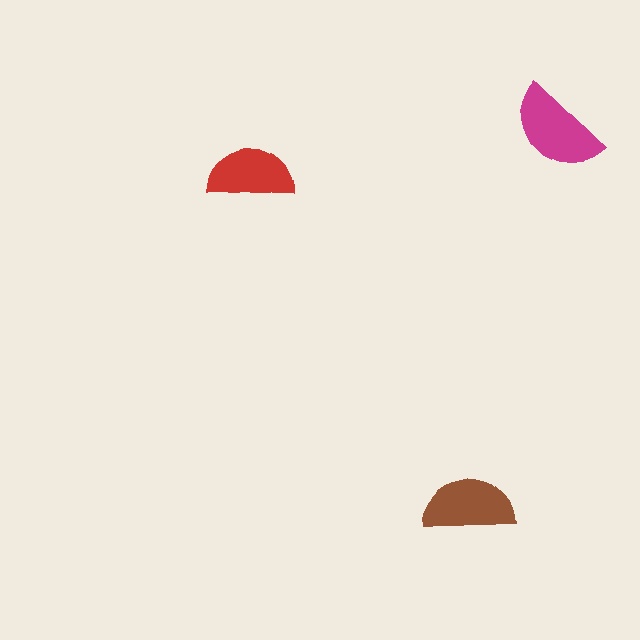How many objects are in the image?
There are 3 objects in the image.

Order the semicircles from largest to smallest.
the magenta one, the brown one, the red one.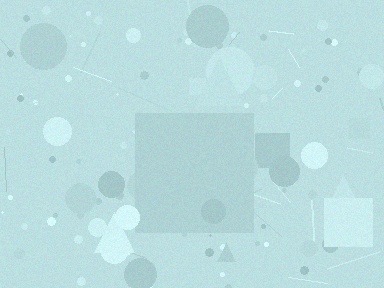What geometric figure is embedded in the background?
A square is embedded in the background.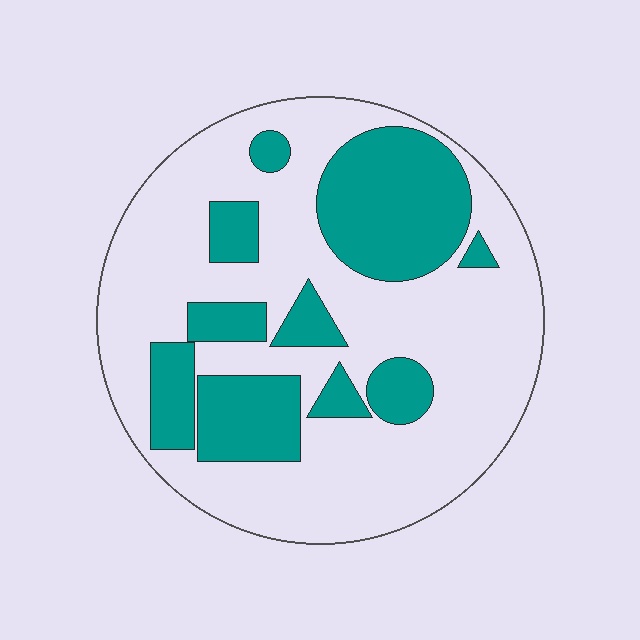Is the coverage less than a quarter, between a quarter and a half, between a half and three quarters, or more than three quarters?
Between a quarter and a half.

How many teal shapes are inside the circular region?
10.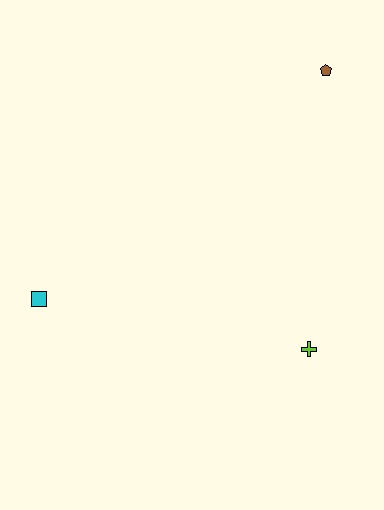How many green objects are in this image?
There are no green objects.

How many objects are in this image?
There are 3 objects.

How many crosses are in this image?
There is 1 cross.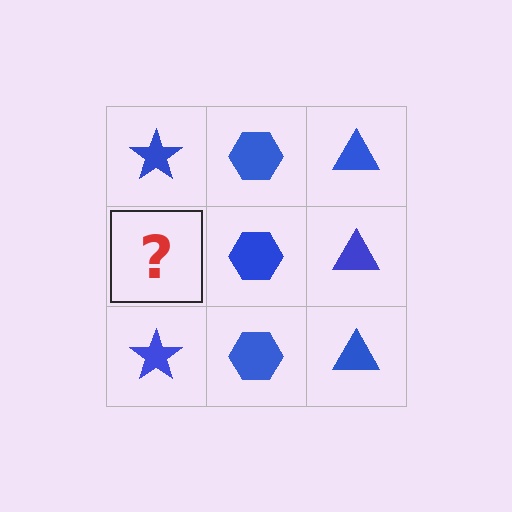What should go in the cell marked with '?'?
The missing cell should contain a blue star.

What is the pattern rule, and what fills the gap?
The rule is that each column has a consistent shape. The gap should be filled with a blue star.